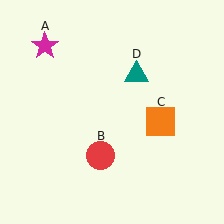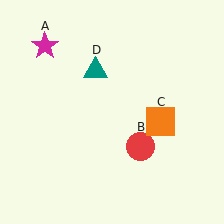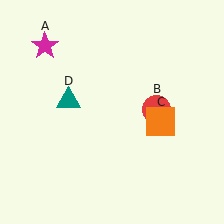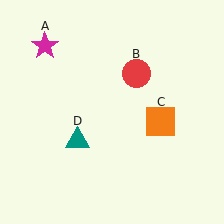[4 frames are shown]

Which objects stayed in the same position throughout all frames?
Magenta star (object A) and orange square (object C) remained stationary.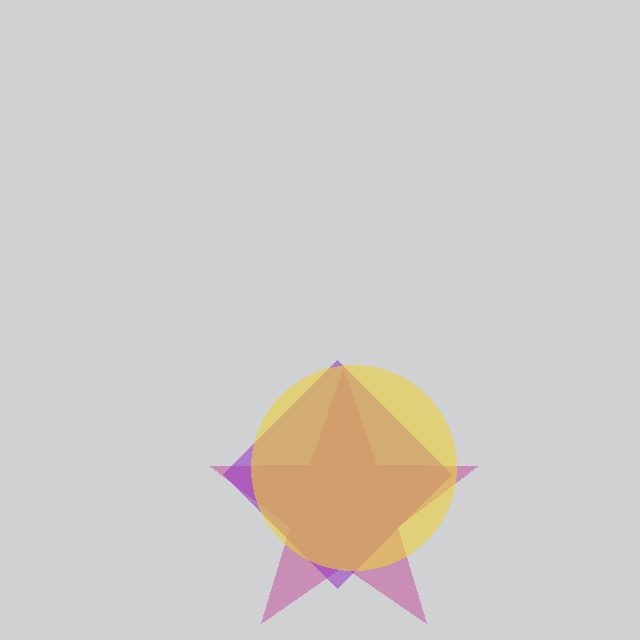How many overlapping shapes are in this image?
There are 3 overlapping shapes in the image.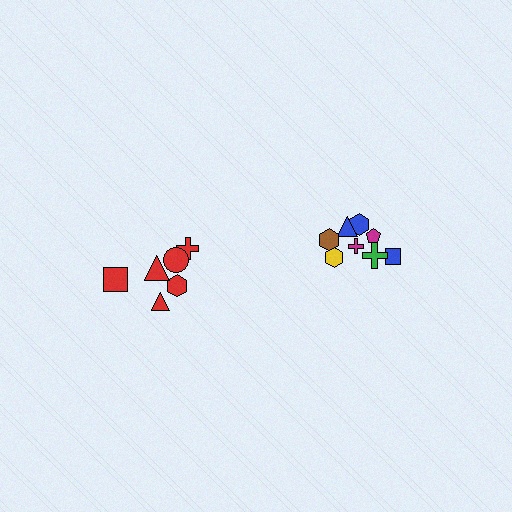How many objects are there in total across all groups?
There are 14 objects.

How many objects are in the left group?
There are 6 objects.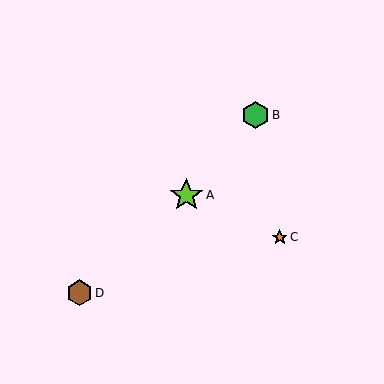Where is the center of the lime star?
The center of the lime star is at (186, 195).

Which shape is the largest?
The lime star (labeled A) is the largest.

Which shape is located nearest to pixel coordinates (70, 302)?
The brown hexagon (labeled D) at (79, 293) is nearest to that location.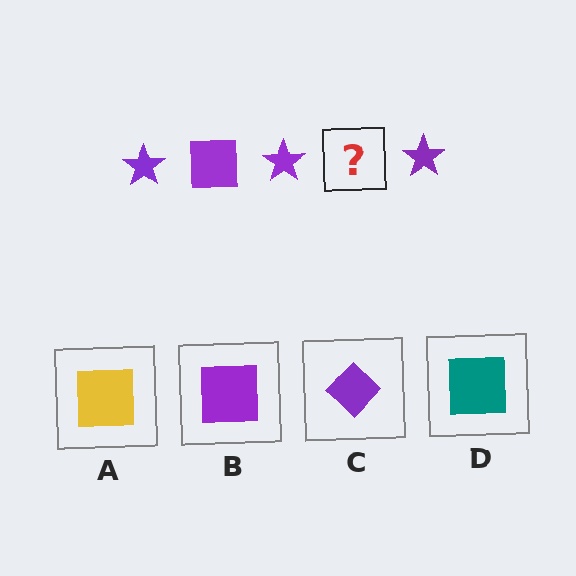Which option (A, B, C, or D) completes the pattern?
B.